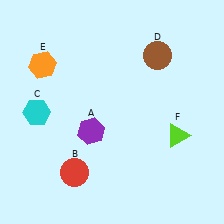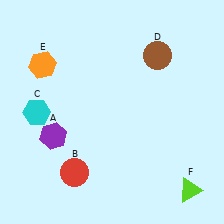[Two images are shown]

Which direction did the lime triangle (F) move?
The lime triangle (F) moved down.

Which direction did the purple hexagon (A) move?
The purple hexagon (A) moved left.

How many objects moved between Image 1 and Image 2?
2 objects moved between the two images.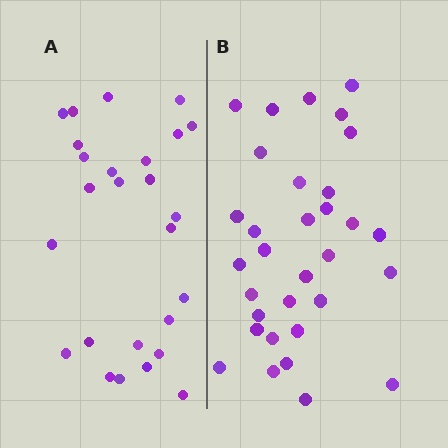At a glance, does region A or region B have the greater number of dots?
Region B (the right region) has more dots.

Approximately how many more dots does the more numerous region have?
Region B has about 6 more dots than region A.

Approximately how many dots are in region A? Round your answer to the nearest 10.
About 30 dots. (The exact count is 26, which rounds to 30.)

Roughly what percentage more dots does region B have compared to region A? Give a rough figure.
About 25% more.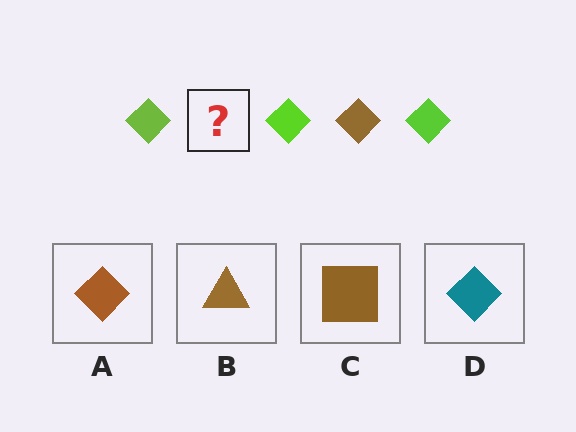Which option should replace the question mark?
Option A.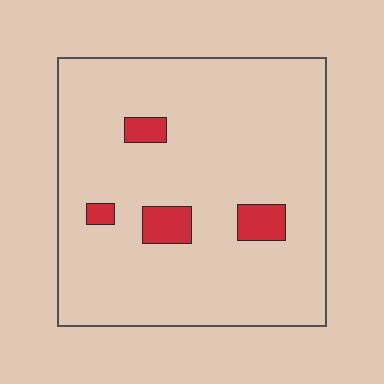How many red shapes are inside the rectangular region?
4.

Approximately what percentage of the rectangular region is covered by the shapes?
Approximately 10%.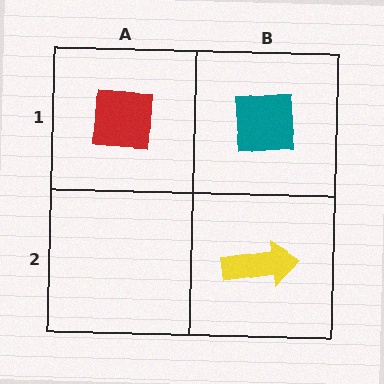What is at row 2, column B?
A yellow arrow.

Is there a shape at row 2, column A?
No, that cell is empty.